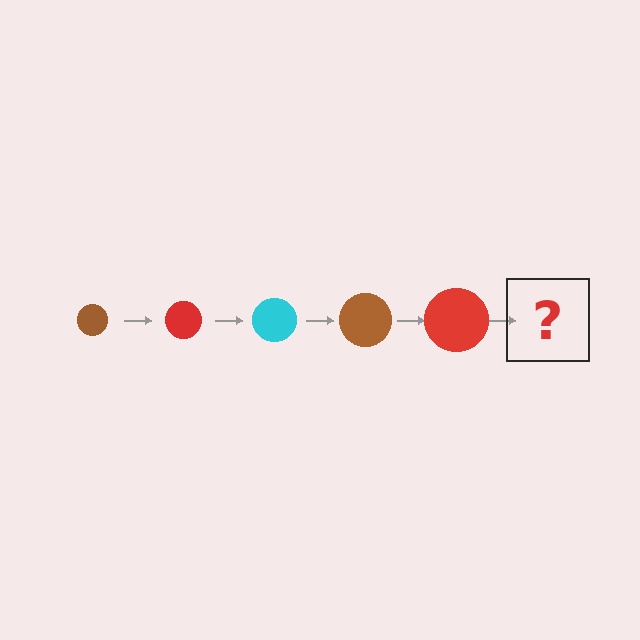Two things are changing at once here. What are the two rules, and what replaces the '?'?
The two rules are that the circle grows larger each step and the color cycles through brown, red, and cyan. The '?' should be a cyan circle, larger than the previous one.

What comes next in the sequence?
The next element should be a cyan circle, larger than the previous one.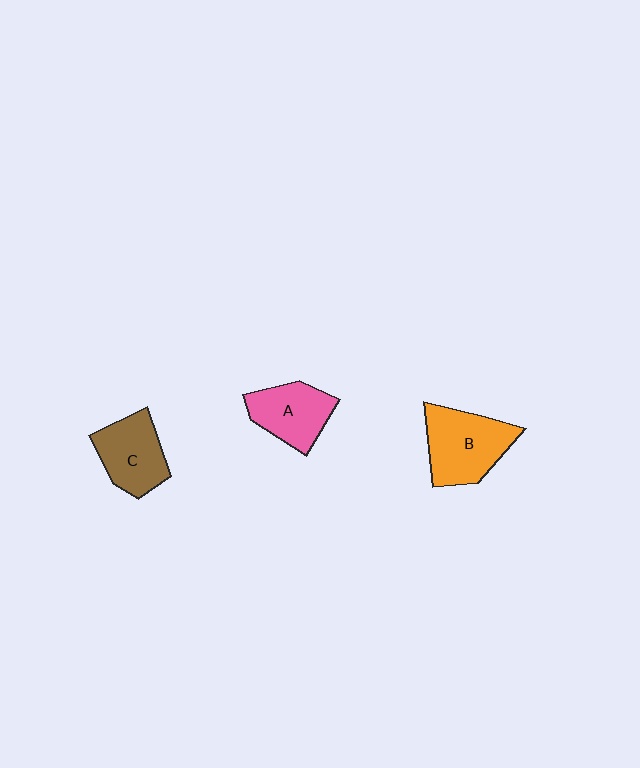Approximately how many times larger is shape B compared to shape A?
Approximately 1.3 times.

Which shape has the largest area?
Shape B (orange).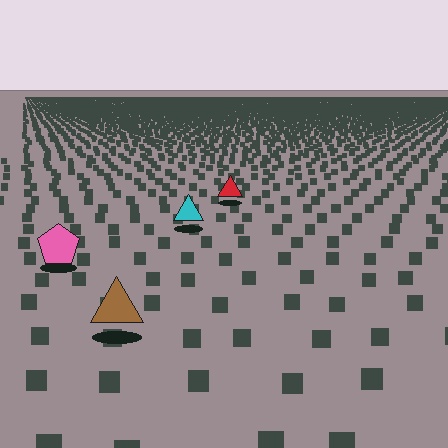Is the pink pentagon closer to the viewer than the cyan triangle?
Yes. The pink pentagon is closer — you can tell from the texture gradient: the ground texture is coarser near it.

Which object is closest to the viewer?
The brown triangle is closest. The texture marks near it are larger and more spread out.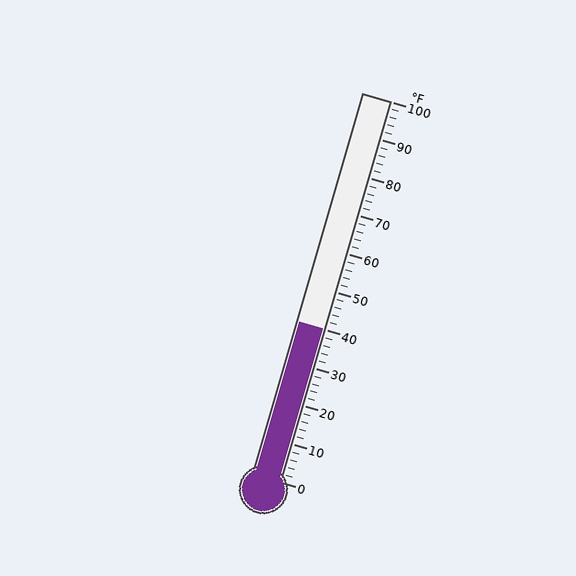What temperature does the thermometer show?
The thermometer shows approximately 40°F.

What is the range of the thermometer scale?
The thermometer scale ranges from 0°F to 100°F.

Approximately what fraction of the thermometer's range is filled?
The thermometer is filled to approximately 40% of its range.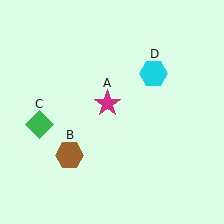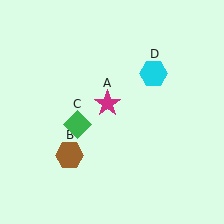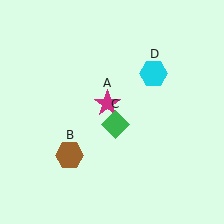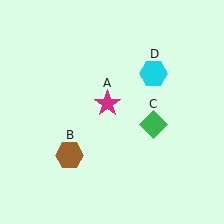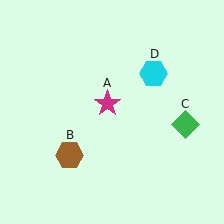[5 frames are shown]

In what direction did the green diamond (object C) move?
The green diamond (object C) moved right.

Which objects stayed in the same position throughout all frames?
Magenta star (object A) and brown hexagon (object B) and cyan hexagon (object D) remained stationary.